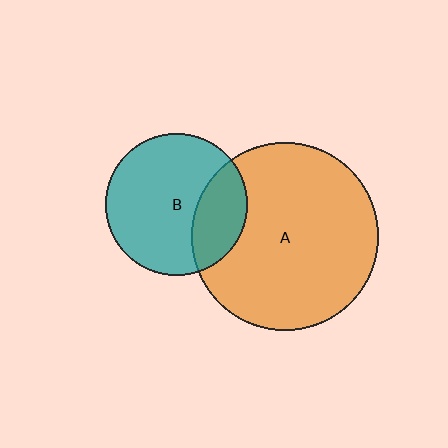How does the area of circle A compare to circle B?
Approximately 1.7 times.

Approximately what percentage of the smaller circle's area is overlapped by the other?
Approximately 25%.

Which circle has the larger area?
Circle A (orange).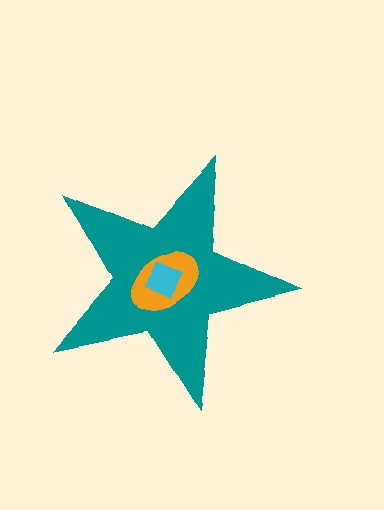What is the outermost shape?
The teal star.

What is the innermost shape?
The cyan diamond.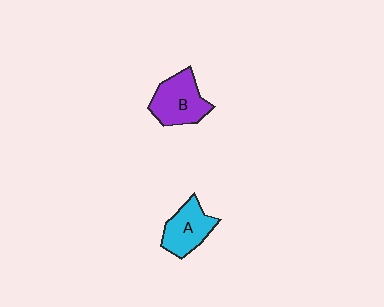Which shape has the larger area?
Shape B (purple).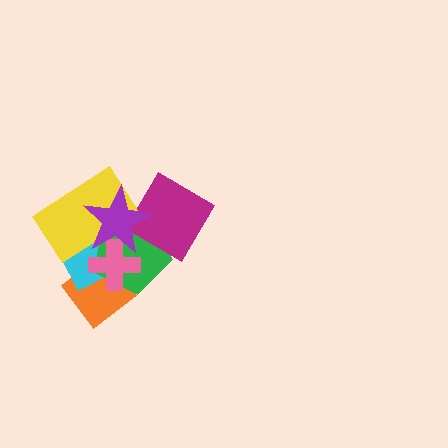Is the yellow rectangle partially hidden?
Yes, it is partially covered by another shape.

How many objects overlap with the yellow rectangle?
4 objects overlap with the yellow rectangle.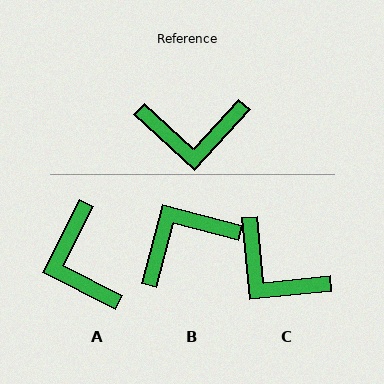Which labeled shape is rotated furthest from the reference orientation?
B, about 152 degrees away.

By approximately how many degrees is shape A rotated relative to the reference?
Approximately 75 degrees clockwise.